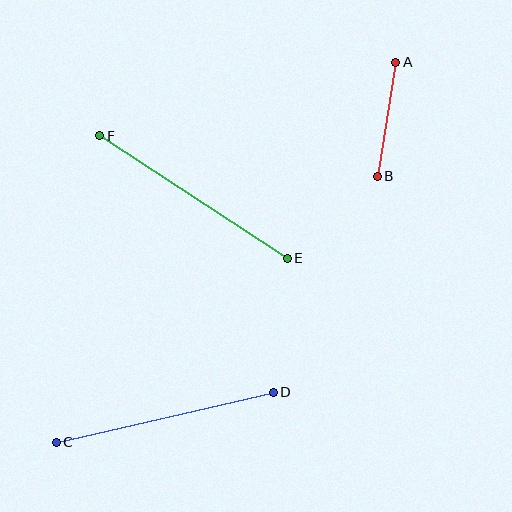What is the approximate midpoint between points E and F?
The midpoint is at approximately (193, 197) pixels.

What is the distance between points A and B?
The distance is approximately 116 pixels.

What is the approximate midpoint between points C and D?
The midpoint is at approximately (165, 417) pixels.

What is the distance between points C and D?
The distance is approximately 223 pixels.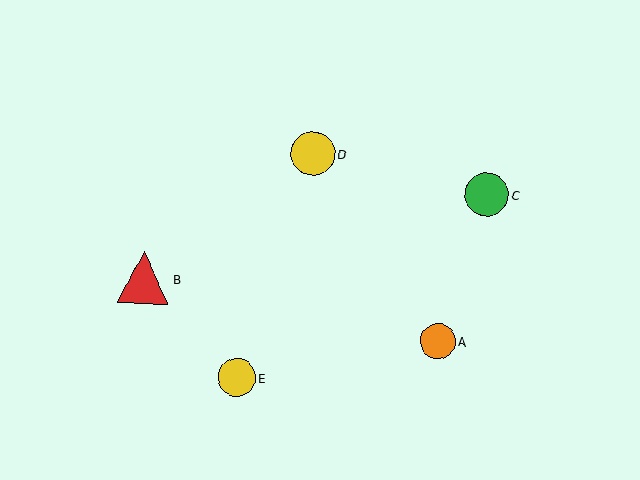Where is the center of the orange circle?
The center of the orange circle is at (438, 341).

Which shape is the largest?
The red triangle (labeled B) is the largest.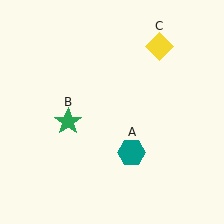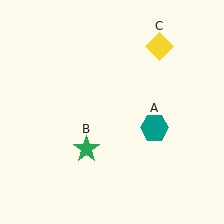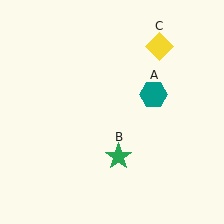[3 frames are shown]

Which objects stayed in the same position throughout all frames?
Yellow diamond (object C) remained stationary.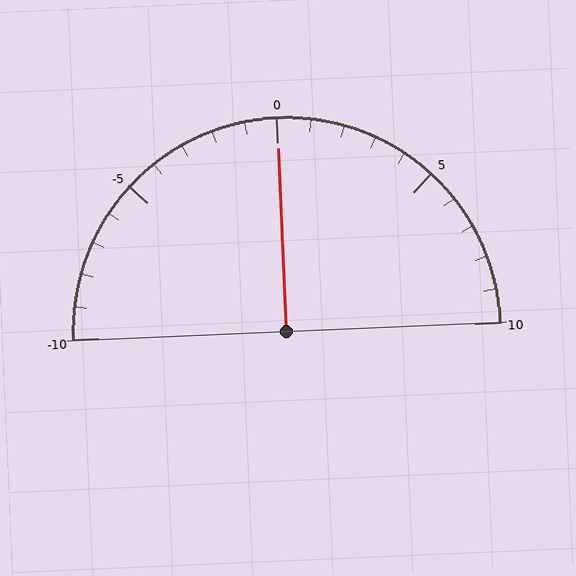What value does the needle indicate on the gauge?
The needle indicates approximately 0.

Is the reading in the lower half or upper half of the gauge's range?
The reading is in the upper half of the range (-10 to 10).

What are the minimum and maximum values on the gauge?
The gauge ranges from -10 to 10.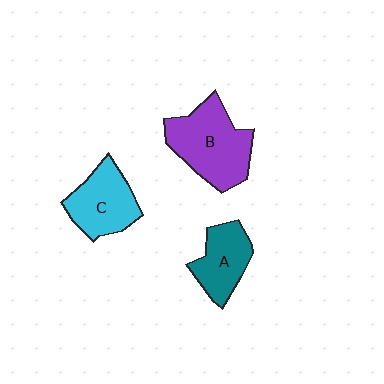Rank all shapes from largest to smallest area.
From largest to smallest: B (purple), C (cyan), A (teal).